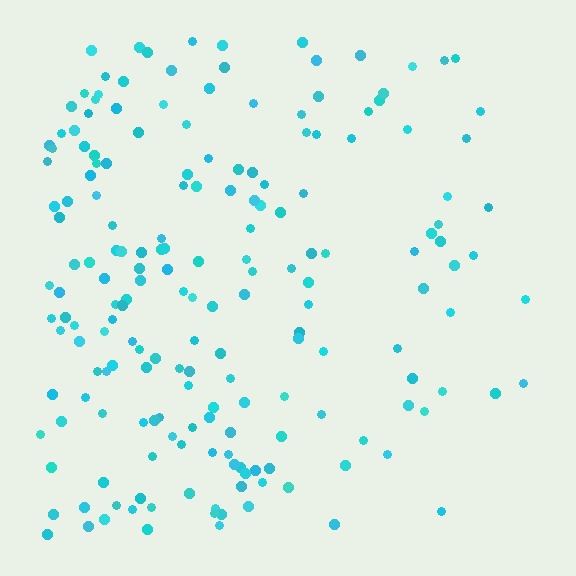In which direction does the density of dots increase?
From right to left, with the left side densest.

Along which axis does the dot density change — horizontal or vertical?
Horizontal.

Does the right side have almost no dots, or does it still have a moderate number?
Still a moderate number, just noticeably fewer than the left.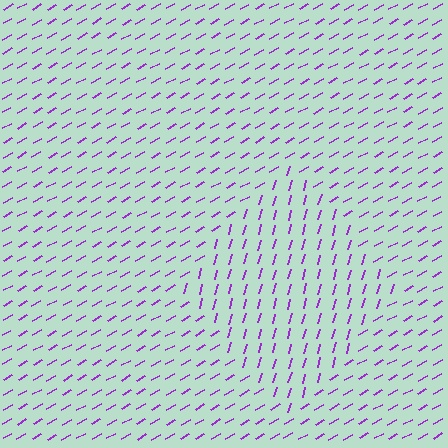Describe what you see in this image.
The image is filled with small purple line segments. A diamond region in the image has lines oriented differently from the surrounding lines, creating a visible texture boundary.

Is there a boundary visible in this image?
Yes, there is a texture boundary formed by a change in line orientation.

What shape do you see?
I see a diamond.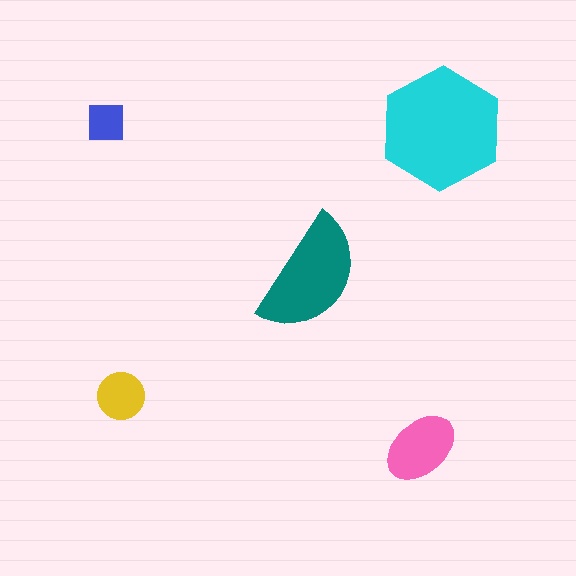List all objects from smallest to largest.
The blue square, the yellow circle, the pink ellipse, the teal semicircle, the cyan hexagon.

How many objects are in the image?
There are 5 objects in the image.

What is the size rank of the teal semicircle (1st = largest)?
2nd.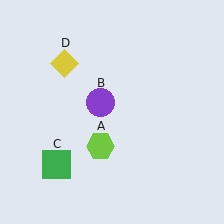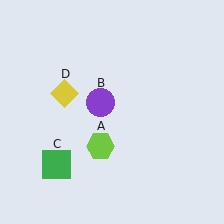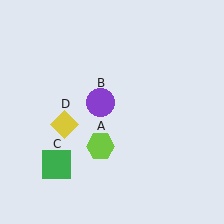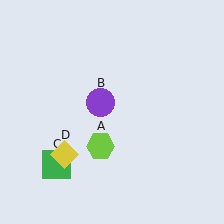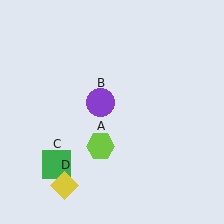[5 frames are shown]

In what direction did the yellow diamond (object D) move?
The yellow diamond (object D) moved down.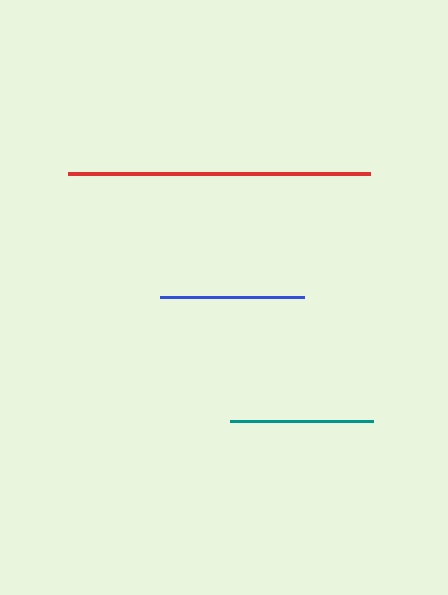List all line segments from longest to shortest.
From longest to shortest: red, blue, teal.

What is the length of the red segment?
The red segment is approximately 303 pixels long.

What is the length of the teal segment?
The teal segment is approximately 143 pixels long.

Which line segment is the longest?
The red line is the longest at approximately 303 pixels.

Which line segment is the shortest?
The teal line is the shortest at approximately 143 pixels.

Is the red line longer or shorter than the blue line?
The red line is longer than the blue line.